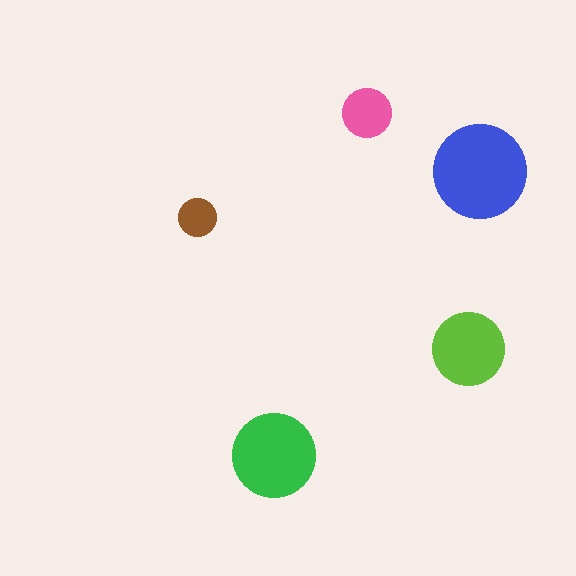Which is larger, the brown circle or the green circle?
The green one.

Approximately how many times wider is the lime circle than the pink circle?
About 1.5 times wider.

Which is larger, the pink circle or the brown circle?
The pink one.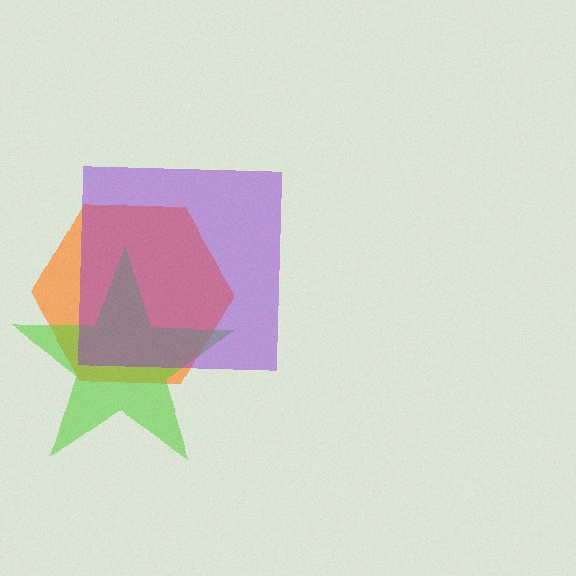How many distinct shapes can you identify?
There are 3 distinct shapes: an orange hexagon, a lime star, a purple square.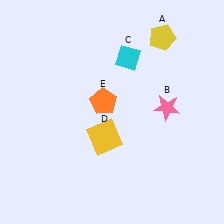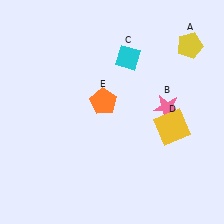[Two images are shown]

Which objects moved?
The objects that moved are: the yellow pentagon (A), the yellow square (D).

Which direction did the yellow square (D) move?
The yellow square (D) moved right.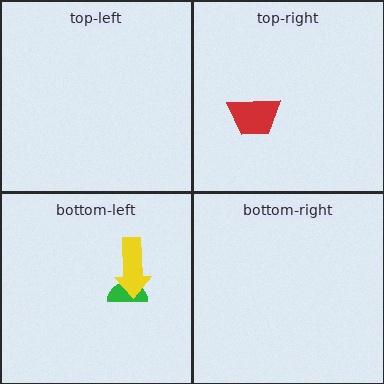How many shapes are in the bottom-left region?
2.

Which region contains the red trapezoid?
The top-right region.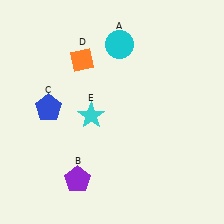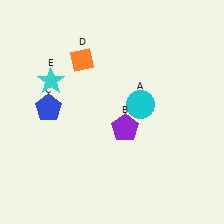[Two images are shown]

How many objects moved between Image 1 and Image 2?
3 objects moved between the two images.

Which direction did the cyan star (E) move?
The cyan star (E) moved left.